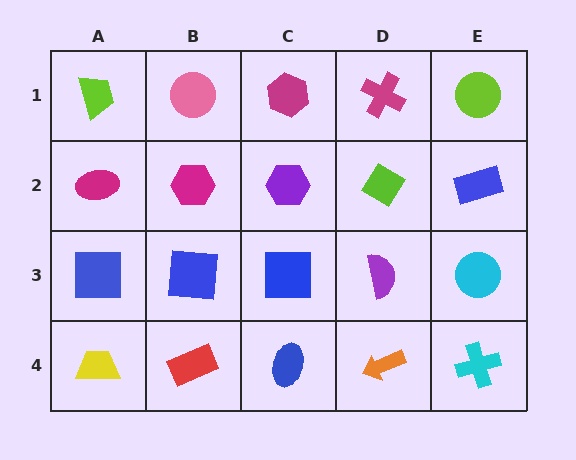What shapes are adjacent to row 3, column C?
A purple hexagon (row 2, column C), a blue ellipse (row 4, column C), a blue square (row 3, column B), a purple semicircle (row 3, column D).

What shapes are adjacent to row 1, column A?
A magenta ellipse (row 2, column A), a pink circle (row 1, column B).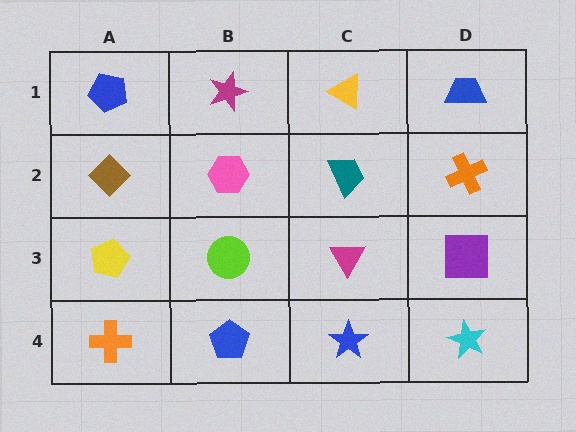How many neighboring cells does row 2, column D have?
3.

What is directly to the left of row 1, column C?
A magenta star.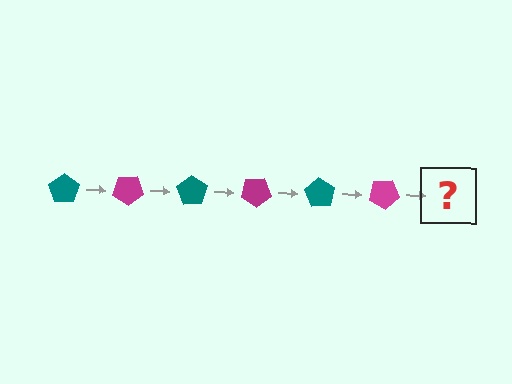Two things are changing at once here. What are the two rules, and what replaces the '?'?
The two rules are that it rotates 35 degrees each step and the color cycles through teal and magenta. The '?' should be a teal pentagon, rotated 210 degrees from the start.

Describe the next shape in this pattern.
It should be a teal pentagon, rotated 210 degrees from the start.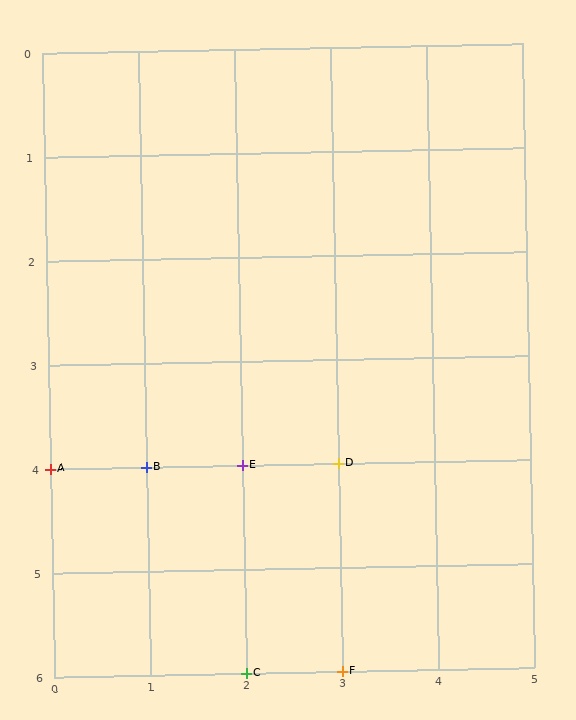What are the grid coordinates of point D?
Point D is at grid coordinates (3, 4).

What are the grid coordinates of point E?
Point E is at grid coordinates (2, 4).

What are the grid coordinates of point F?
Point F is at grid coordinates (3, 6).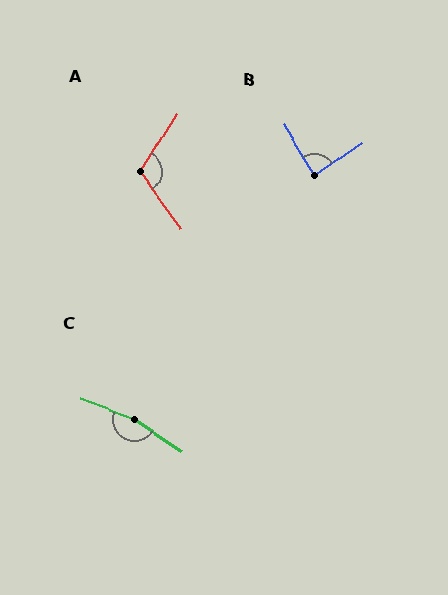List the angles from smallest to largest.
B (86°), A (111°), C (166°).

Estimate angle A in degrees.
Approximately 111 degrees.